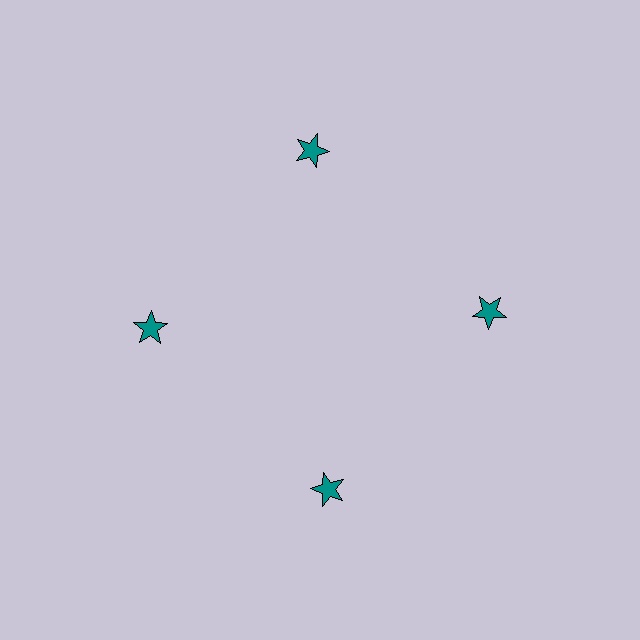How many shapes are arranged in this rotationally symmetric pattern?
There are 4 shapes, arranged in 4 groups of 1.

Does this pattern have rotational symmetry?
Yes, this pattern has 4-fold rotational symmetry. It looks the same after rotating 90 degrees around the center.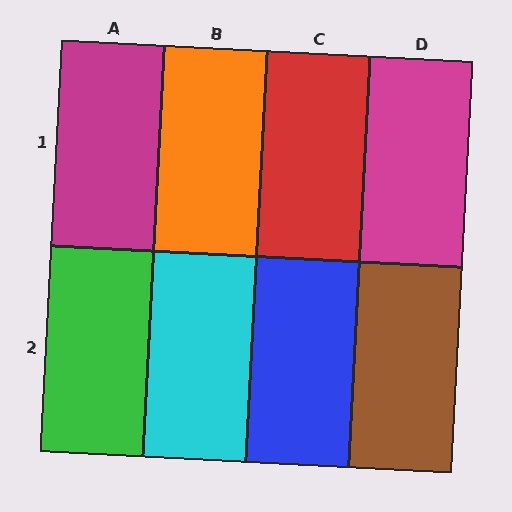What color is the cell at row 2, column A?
Green.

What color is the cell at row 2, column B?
Cyan.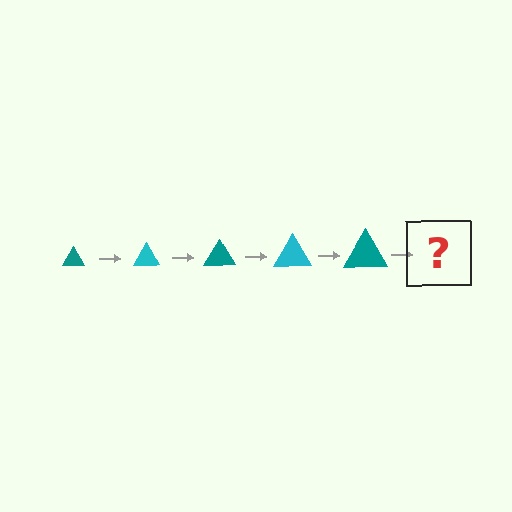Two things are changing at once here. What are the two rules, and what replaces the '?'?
The two rules are that the triangle grows larger each step and the color cycles through teal and cyan. The '?' should be a cyan triangle, larger than the previous one.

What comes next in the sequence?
The next element should be a cyan triangle, larger than the previous one.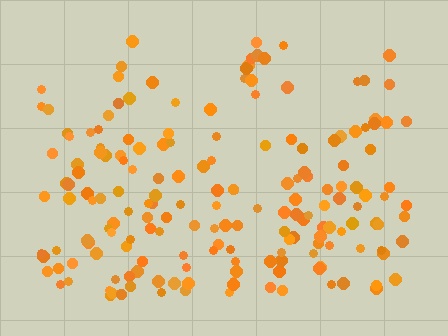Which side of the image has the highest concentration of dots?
The bottom.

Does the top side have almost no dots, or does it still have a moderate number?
Still a moderate number, just noticeably fewer than the bottom.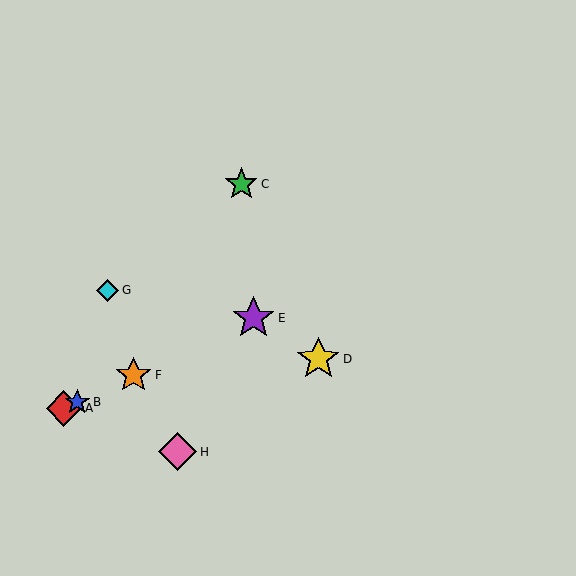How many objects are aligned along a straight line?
4 objects (A, B, E, F) are aligned along a straight line.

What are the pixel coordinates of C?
Object C is at (241, 184).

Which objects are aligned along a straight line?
Objects A, B, E, F are aligned along a straight line.